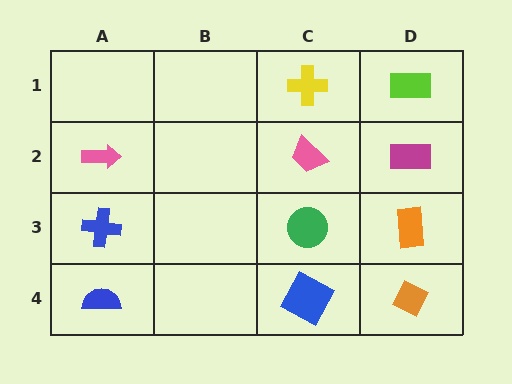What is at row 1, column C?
A yellow cross.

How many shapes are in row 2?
3 shapes.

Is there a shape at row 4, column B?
No, that cell is empty.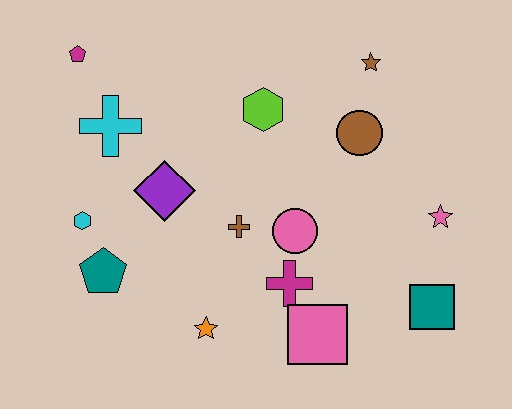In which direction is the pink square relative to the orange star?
The pink square is to the right of the orange star.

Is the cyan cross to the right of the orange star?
No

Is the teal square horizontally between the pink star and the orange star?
Yes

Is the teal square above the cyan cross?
No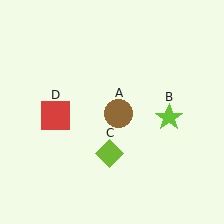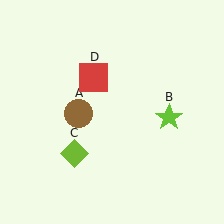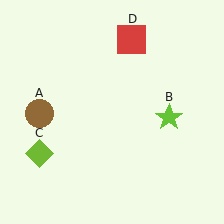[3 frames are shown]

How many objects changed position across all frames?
3 objects changed position: brown circle (object A), lime diamond (object C), red square (object D).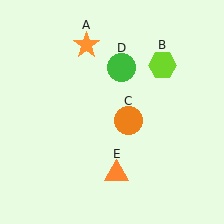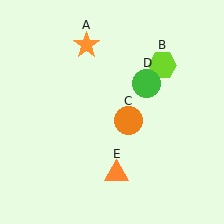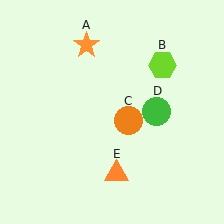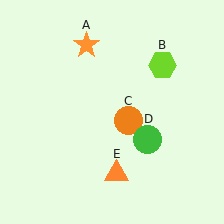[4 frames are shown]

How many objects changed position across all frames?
1 object changed position: green circle (object D).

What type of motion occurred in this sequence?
The green circle (object D) rotated clockwise around the center of the scene.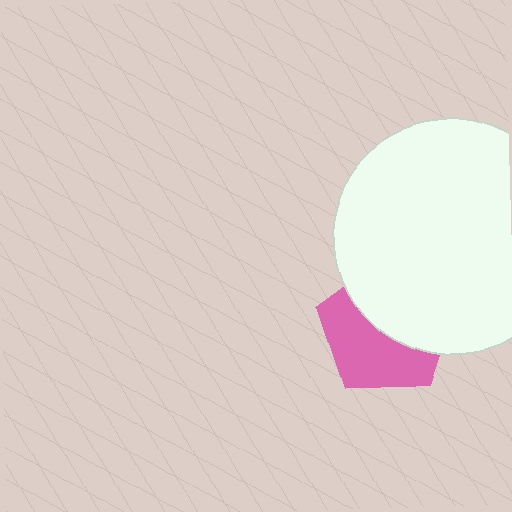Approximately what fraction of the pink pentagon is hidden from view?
Roughly 50% of the pink pentagon is hidden behind the white circle.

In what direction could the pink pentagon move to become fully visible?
The pink pentagon could move down. That would shift it out from behind the white circle entirely.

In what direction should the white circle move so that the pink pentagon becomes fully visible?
The white circle should move up. That is the shortest direction to clear the overlap and leave the pink pentagon fully visible.